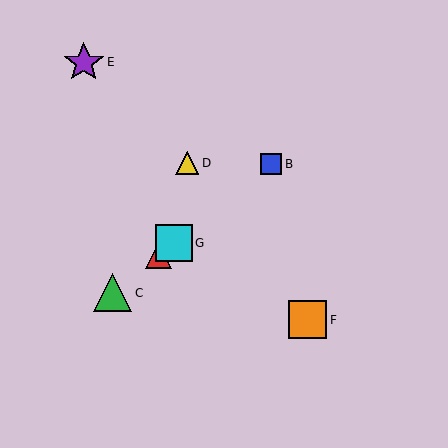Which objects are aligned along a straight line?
Objects A, B, C, G are aligned along a straight line.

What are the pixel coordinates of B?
Object B is at (271, 164).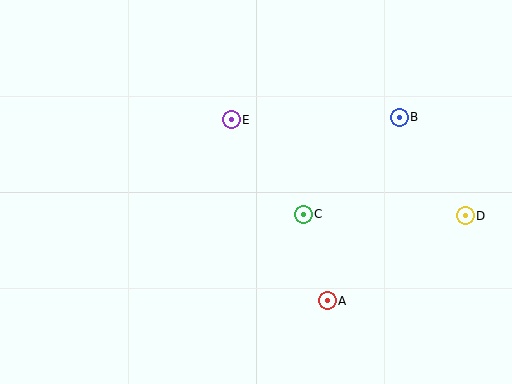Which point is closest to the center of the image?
Point C at (303, 214) is closest to the center.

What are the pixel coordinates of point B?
Point B is at (399, 117).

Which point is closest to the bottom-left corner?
Point A is closest to the bottom-left corner.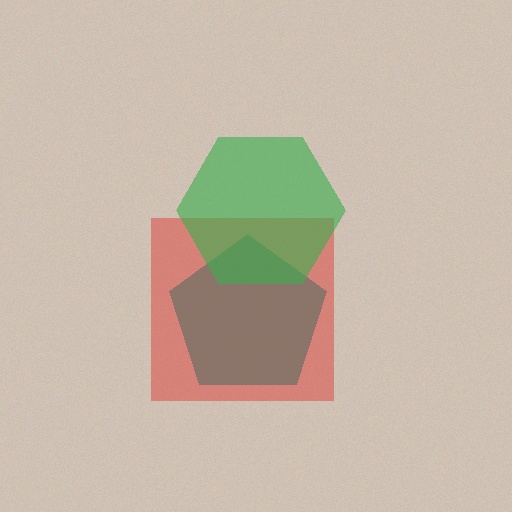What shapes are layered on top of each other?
The layered shapes are: a teal pentagon, a red square, a green hexagon.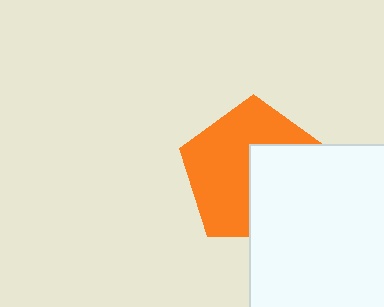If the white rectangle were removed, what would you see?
You would see the complete orange pentagon.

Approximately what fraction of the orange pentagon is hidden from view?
Roughly 42% of the orange pentagon is hidden behind the white rectangle.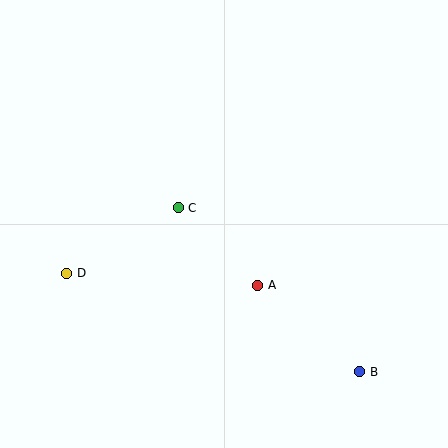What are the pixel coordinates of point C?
Point C is at (178, 208).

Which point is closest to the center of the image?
Point C at (178, 208) is closest to the center.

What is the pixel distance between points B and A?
The distance between B and A is 134 pixels.